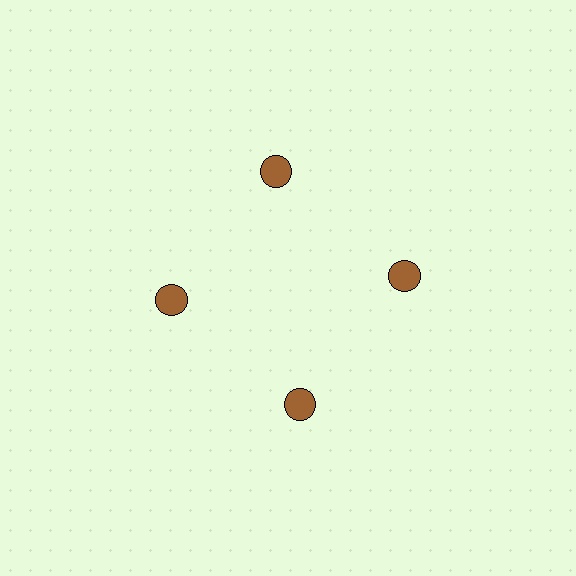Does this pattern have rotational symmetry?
Yes, this pattern has 4-fold rotational symmetry. It looks the same after rotating 90 degrees around the center.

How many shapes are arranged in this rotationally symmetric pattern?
There are 4 shapes, arranged in 4 groups of 1.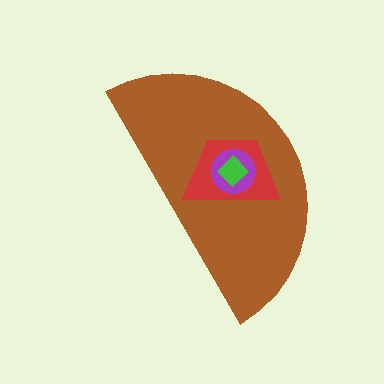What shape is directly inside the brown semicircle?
The red trapezoid.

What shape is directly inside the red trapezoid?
The purple circle.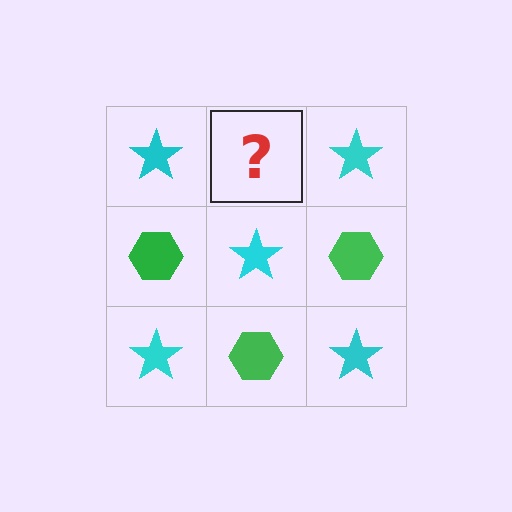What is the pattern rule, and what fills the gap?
The rule is that it alternates cyan star and green hexagon in a checkerboard pattern. The gap should be filled with a green hexagon.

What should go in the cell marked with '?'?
The missing cell should contain a green hexagon.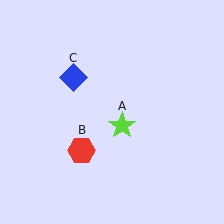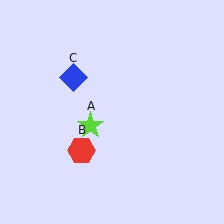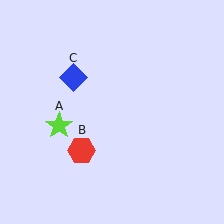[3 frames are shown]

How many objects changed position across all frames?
1 object changed position: lime star (object A).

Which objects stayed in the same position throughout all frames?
Red hexagon (object B) and blue diamond (object C) remained stationary.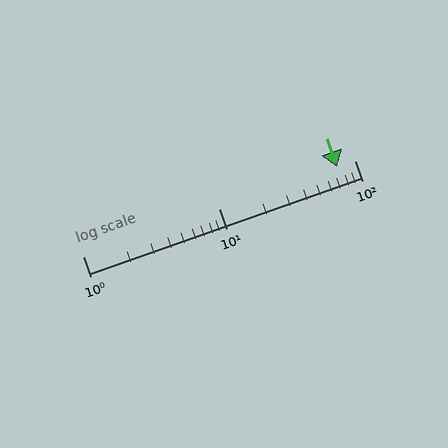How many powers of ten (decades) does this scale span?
The scale spans 2 decades, from 1 to 100.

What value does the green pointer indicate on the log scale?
The pointer indicates approximately 74.